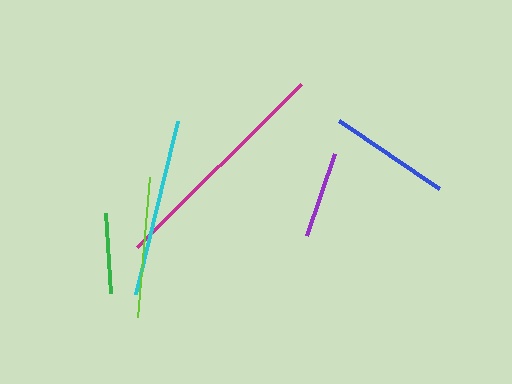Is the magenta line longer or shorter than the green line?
The magenta line is longer than the green line.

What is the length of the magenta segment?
The magenta segment is approximately 232 pixels long.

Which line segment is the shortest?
The green line is the shortest at approximately 80 pixels.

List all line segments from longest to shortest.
From longest to shortest: magenta, cyan, lime, blue, purple, green.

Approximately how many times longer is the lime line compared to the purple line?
The lime line is approximately 1.6 times the length of the purple line.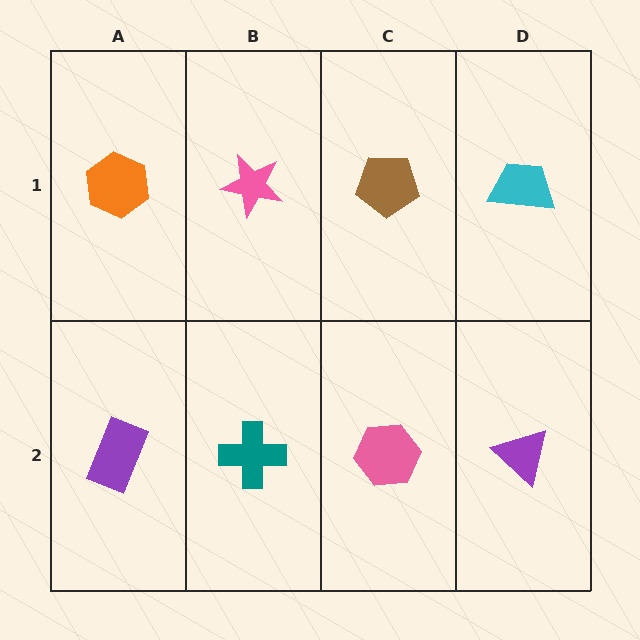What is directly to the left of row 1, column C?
A pink star.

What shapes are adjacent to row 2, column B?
A pink star (row 1, column B), a purple rectangle (row 2, column A), a pink hexagon (row 2, column C).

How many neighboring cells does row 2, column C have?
3.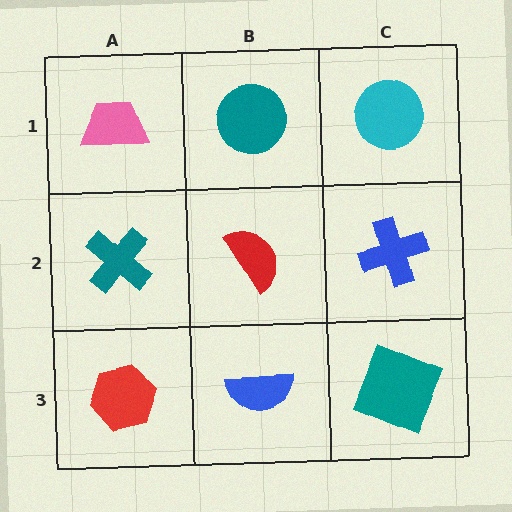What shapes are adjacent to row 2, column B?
A teal circle (row 1, column B), a blue semicircle (row 3, column B), a teal cross (row 2, column A), a blue cross (row 2, column C).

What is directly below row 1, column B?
A red semicircle.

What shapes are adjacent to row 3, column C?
A blue cross (row 2, column C), a blue semicircle (row 3, column B).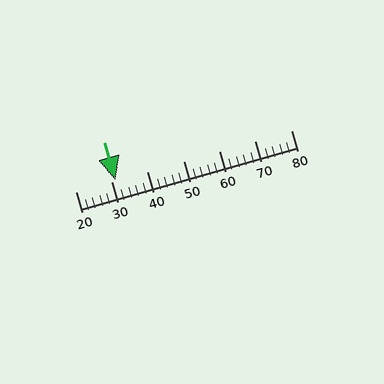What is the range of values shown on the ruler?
The ruler shows values from 20 to 80.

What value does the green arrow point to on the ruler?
The green arrow points to approximately 31.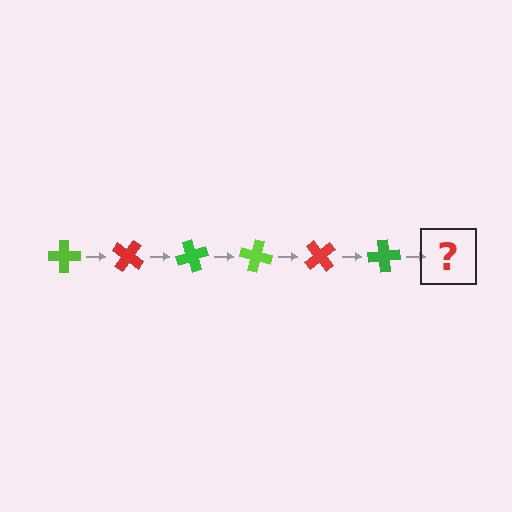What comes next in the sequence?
The next element should be a lime cross, rotated 210 degrees from the start.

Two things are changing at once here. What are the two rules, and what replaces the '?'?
The two rules are that it rotates 35 degrees each step and the color cycles through lime, red, and green. The '?' should be a lime cross, rotated 210 degrees from the start.